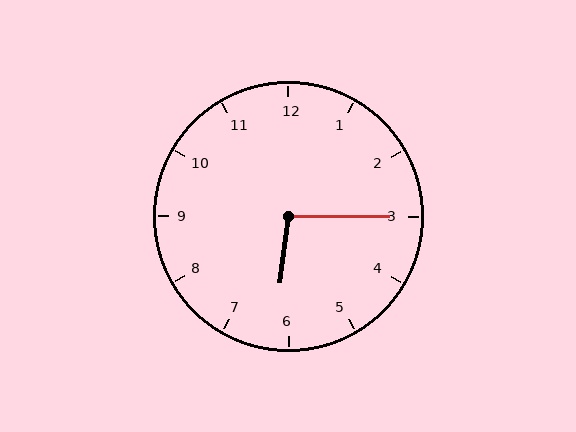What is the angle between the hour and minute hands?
Approximately 98 degrees.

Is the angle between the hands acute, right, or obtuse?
It is obtuse.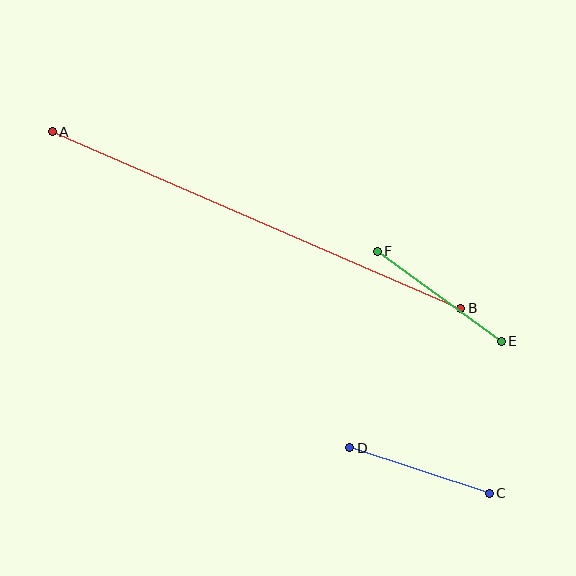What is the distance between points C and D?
The distance is approximately 147 pixels.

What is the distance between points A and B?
The distance is approximately 445 pixels.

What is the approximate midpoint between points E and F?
The midpoint is at approximately (439, 296) pixels.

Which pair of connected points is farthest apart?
Points A and B are farthest apart.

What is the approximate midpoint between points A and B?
The midpoint is at approximately (256, 220) pixels.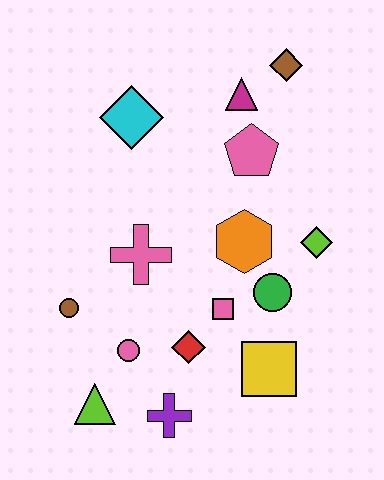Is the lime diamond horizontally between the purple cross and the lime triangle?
No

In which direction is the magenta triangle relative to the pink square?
The magenta triangle is above the pink square.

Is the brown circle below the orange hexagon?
Yes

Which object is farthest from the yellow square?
The brown diamond is farthest from the yellow square.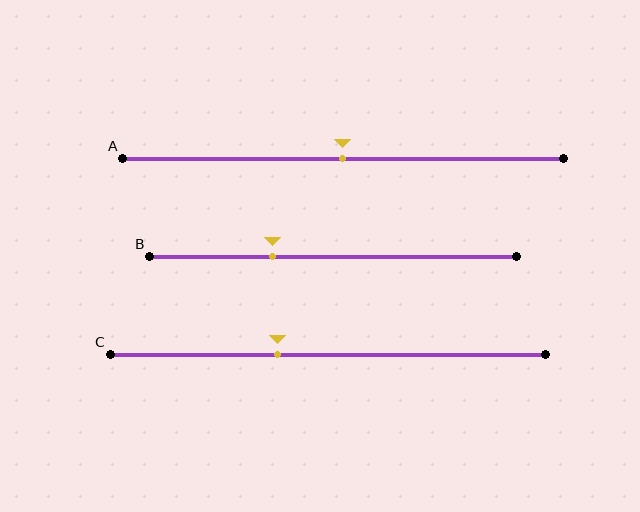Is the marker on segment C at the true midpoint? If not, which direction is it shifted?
No, the marker on segment C is shifted to the left by about 12% of the segment length.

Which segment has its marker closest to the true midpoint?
Segment A has its marker closest to the true midpoint.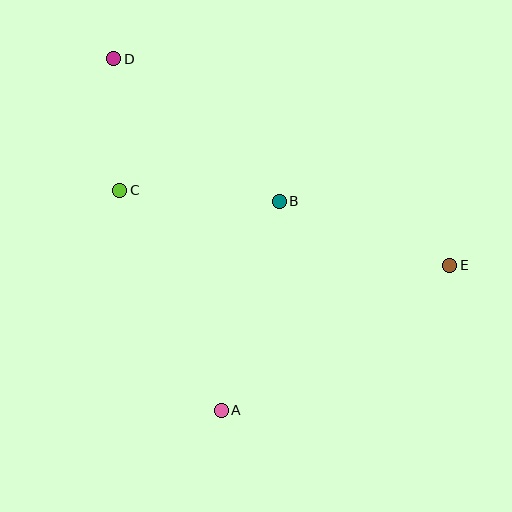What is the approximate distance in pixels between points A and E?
The distance between A and E is approximately 271 pixels.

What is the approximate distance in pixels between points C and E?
The distance between C and E is approximately 339 pixels.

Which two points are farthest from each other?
Points D and E are farthest from each other.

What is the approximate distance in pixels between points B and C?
The distance between B and C is approximately 160 pixels.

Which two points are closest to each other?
Points C and D are closest to each other.